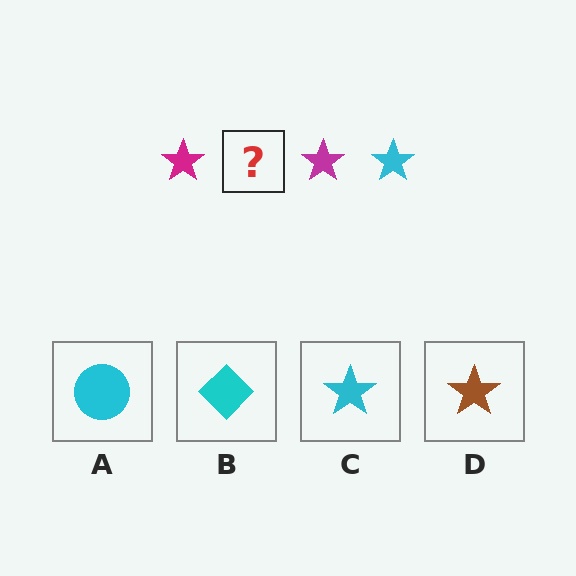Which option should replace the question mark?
Option C.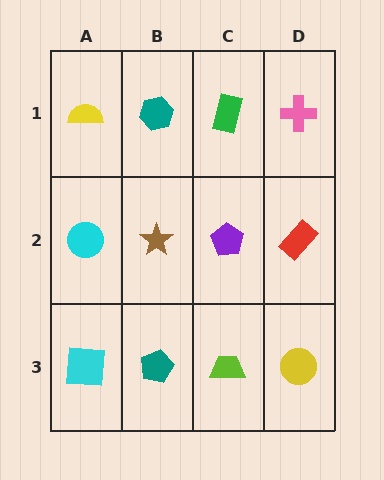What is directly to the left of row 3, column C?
A teal pentagon.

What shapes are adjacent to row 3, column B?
A brown star (row 2, column B), a cyan square (row 3, column A), a lime trapezoid (row 3, column C).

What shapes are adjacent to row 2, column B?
A teal hexagon (row 1, column B), a teal pentagon (row 3, column B), a cyan circle (row 2, column A), a purple pentagon (row 2, column C).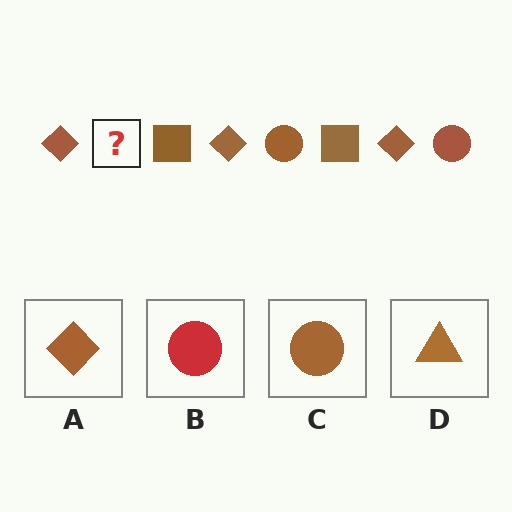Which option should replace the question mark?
Option C.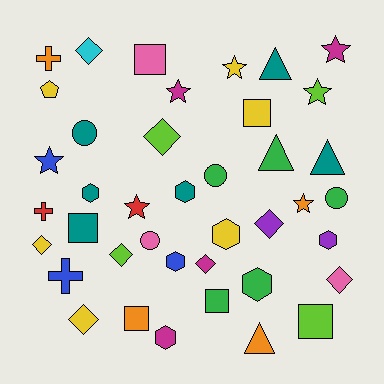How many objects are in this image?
There are 40 objects.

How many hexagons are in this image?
There are 7 hexagons.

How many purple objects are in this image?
There are 2 purple objects.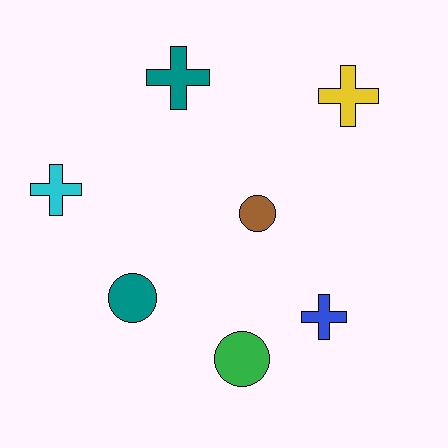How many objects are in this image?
There are 7 objects.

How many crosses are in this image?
There are 4 crosses.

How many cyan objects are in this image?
There is 1 cyan object.